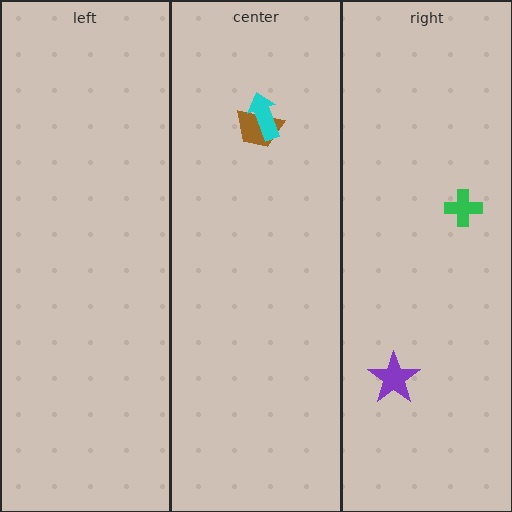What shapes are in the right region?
The green cross, the purple star.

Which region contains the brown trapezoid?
The center region.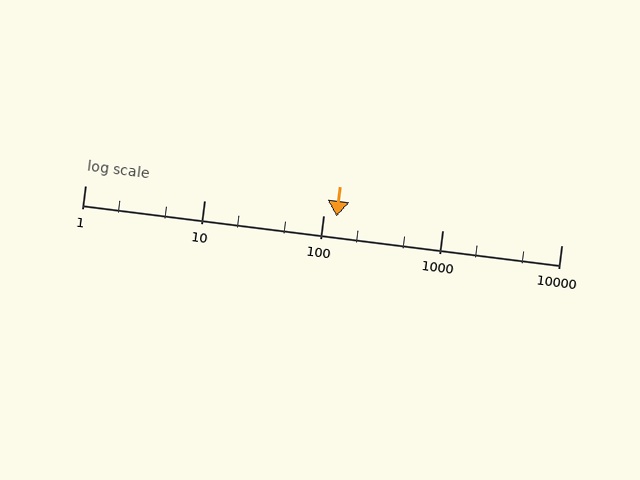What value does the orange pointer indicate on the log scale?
The pointer indicates approximately 130.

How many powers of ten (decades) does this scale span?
The scale spans 4 decades, from 1 to 10000.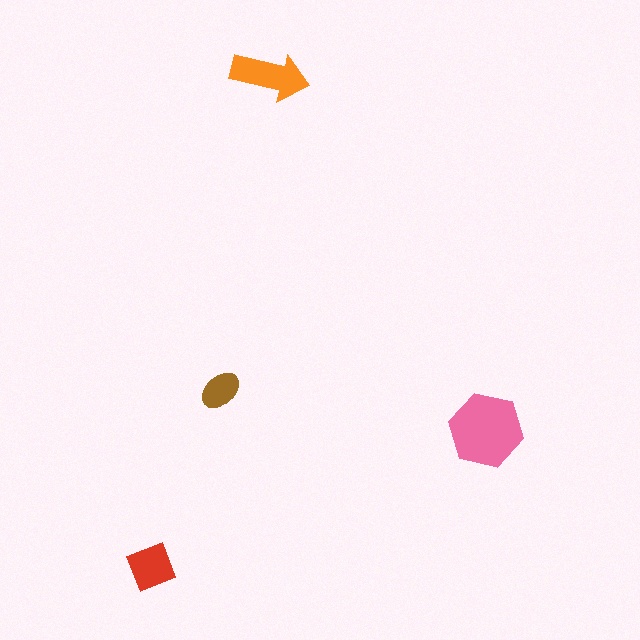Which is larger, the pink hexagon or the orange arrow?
The pink hexagon.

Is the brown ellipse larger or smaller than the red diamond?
Smaller.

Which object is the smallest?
The brown ellipse.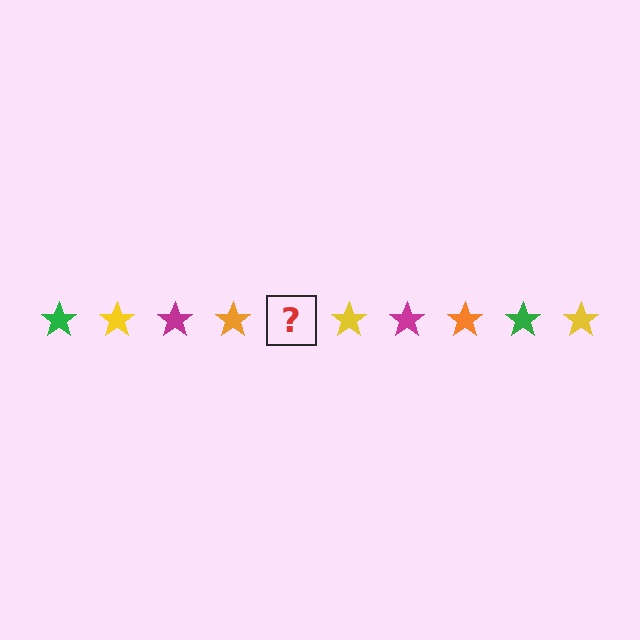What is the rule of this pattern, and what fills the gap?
The rule is that the pattern cycles through green, yellow, magenta, orange stars. The gap should be filled with a green star.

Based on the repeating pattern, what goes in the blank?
The blank should be a green star.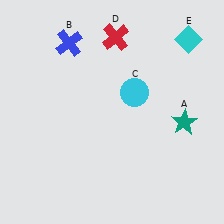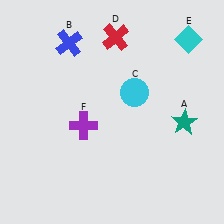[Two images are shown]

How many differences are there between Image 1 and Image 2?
There is 1 difference between the two images.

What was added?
A purple cross (F) was added in Image 2.